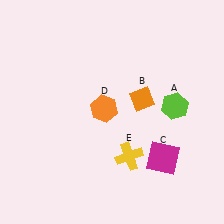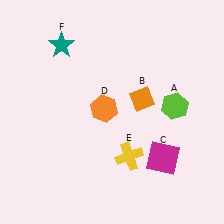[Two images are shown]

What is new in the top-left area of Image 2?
A teal star (F) was added in the top-left area of Image 2.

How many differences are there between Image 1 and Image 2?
There is 1 difference between the two images.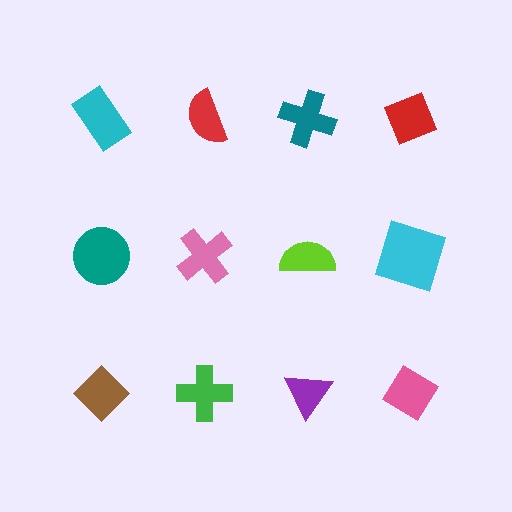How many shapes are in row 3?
4 shapes.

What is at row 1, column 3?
A teal cross.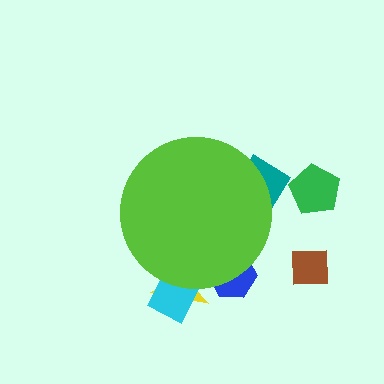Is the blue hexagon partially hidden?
Yes, the blue hexagon is partially hidden behind the lime circle.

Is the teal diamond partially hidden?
Yes, the teal diamond is partially hidden behind the lime circle.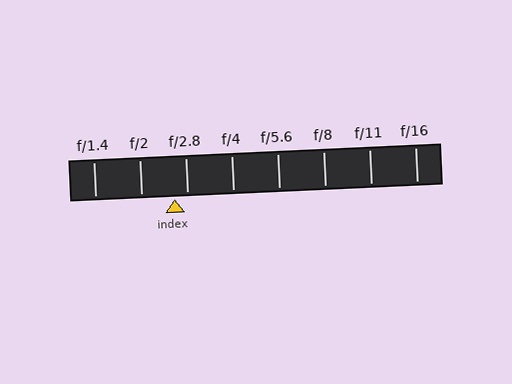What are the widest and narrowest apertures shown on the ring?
The widest aperture shown is f/1.4 and the narrowest is f/16.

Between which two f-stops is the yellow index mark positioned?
The index mark is between f/2 and f/2.8.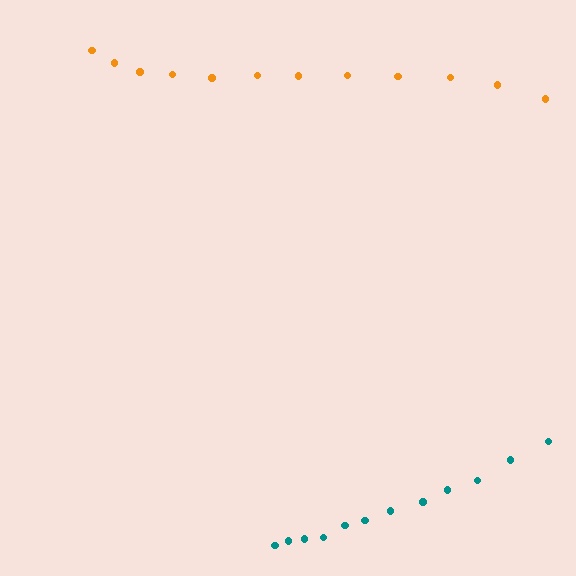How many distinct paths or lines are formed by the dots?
There are 2 distinct paths.